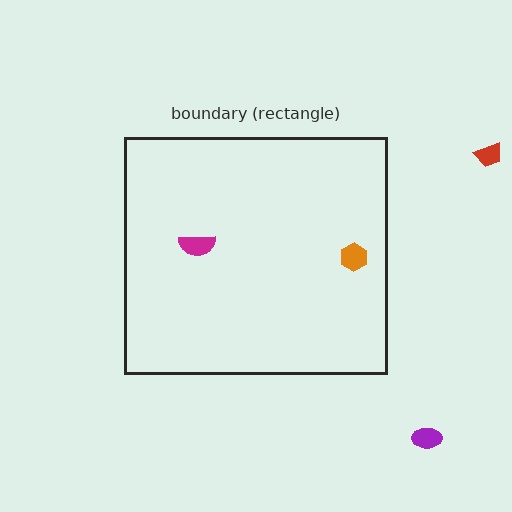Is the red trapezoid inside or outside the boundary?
Outside.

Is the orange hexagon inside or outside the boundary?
Inside.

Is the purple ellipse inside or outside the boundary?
Outside.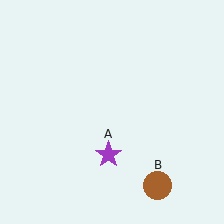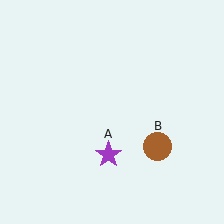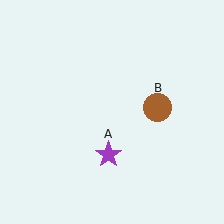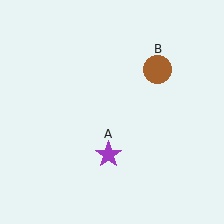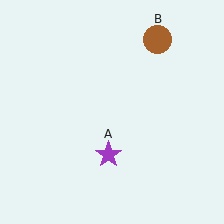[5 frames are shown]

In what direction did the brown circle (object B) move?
The brown circle (object B) moved up.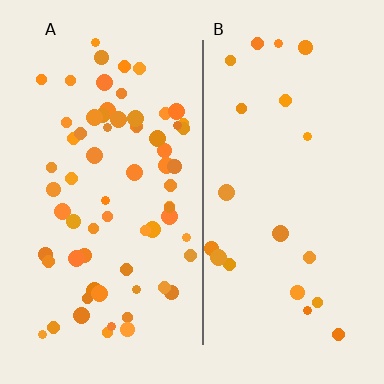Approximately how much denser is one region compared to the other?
Approximately 3.2× — region A over region B.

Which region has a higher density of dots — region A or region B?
A (the left).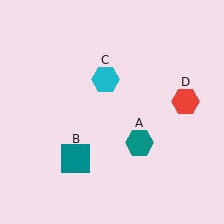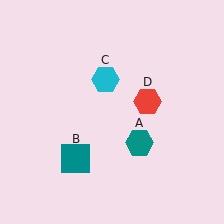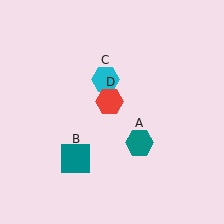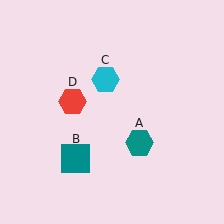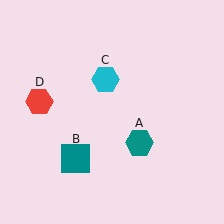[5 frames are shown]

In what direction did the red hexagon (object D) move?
The red hexagon (object D) moved left.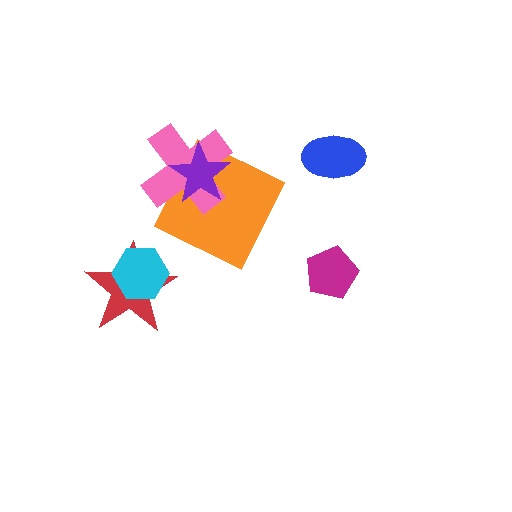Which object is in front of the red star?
The cyan hexagon is in front of the red star.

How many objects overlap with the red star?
1 object overlaps with the red star.